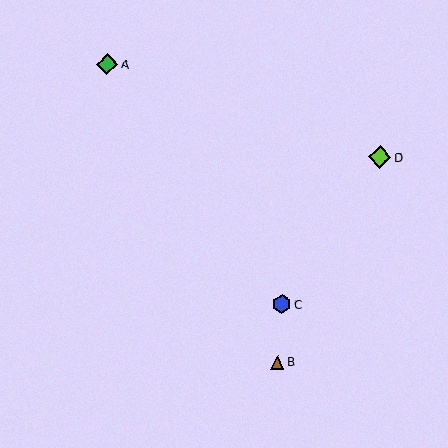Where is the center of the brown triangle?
The center of the brown triangle is at (278, 362).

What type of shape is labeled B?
Shape B is a brown triangle.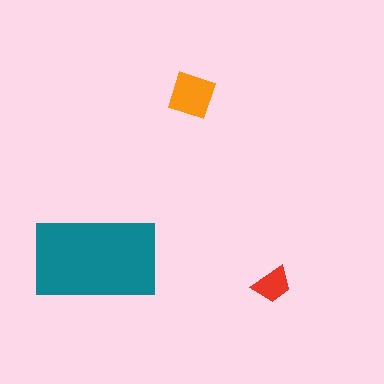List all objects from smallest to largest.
The red trapezoid, the orange diamond, the teal rectangle.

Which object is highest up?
The orange diamond is topmost.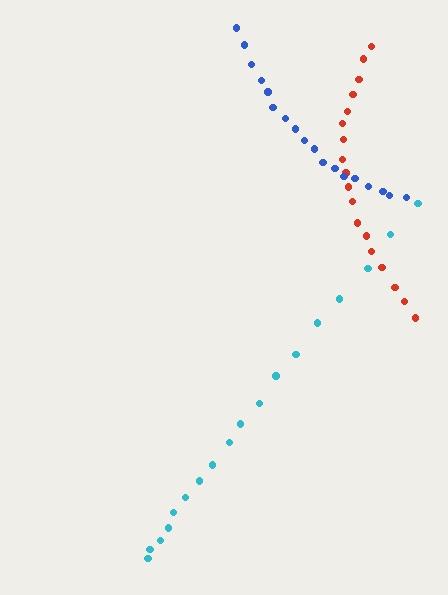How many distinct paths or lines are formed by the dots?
There are 3 distinct paths.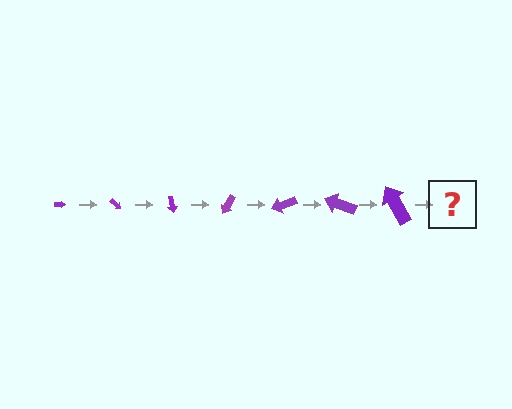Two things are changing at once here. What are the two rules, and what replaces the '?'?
The two rules are that the arrow grows larger each step and it rotates 40 degrees each step. The '?' should be an arrow, larger than the previous one and rotated 280 degrees from the start.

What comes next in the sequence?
The next element should be an arrow, larger than the previous one and rotated 280 degrees from the start.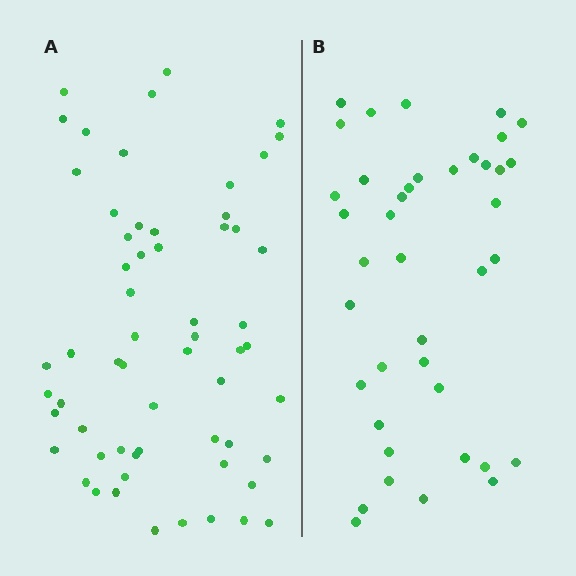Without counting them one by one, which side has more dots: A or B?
Region A (the left region) has more dots.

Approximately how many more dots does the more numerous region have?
Region A has approximately 20 more dots than region B.